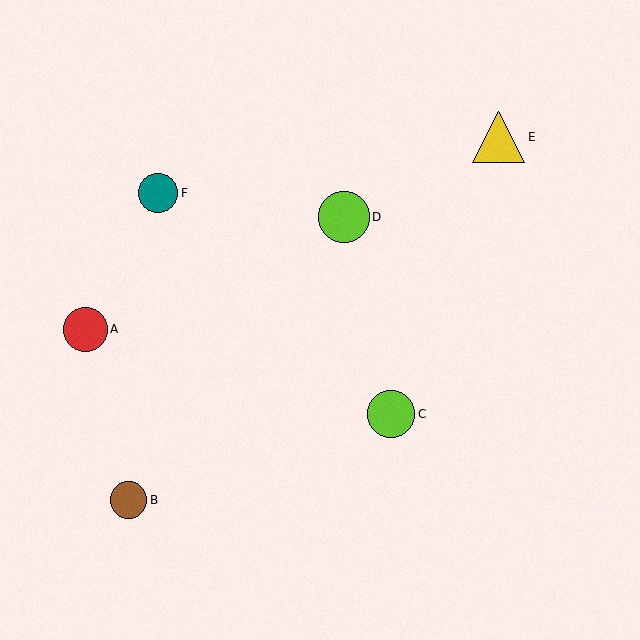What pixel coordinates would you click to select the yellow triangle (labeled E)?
Click at (499, 137) to select the yellow triangle E.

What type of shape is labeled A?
Shape A is a red circle.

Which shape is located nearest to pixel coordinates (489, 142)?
The yellow triangle (labeled E) at (499, 137) is nearest to that location.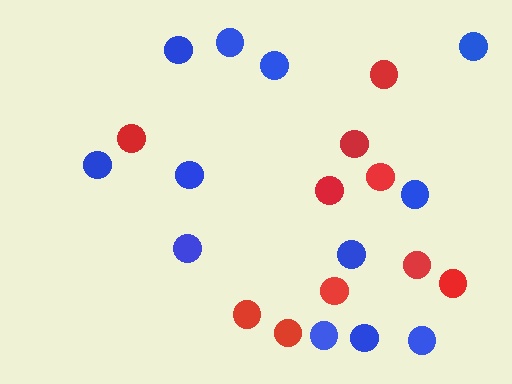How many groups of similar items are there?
There are 2 groups: one group of red circles (10) and one group of blue circles (12).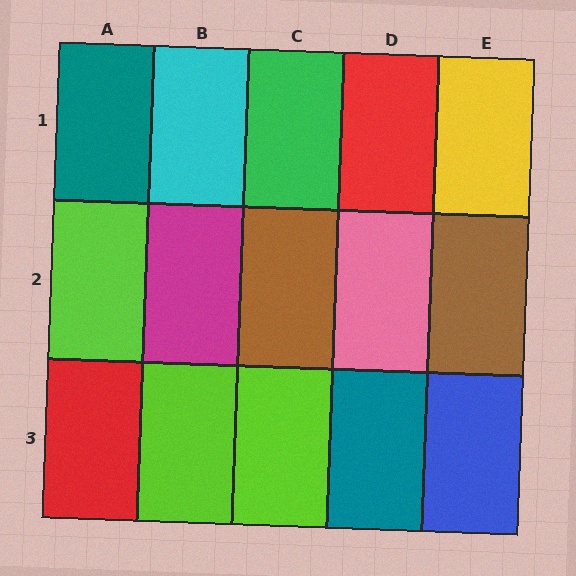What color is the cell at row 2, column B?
Magenta.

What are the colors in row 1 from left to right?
Teal, cyan, green, red, yellow.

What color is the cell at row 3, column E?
Blue.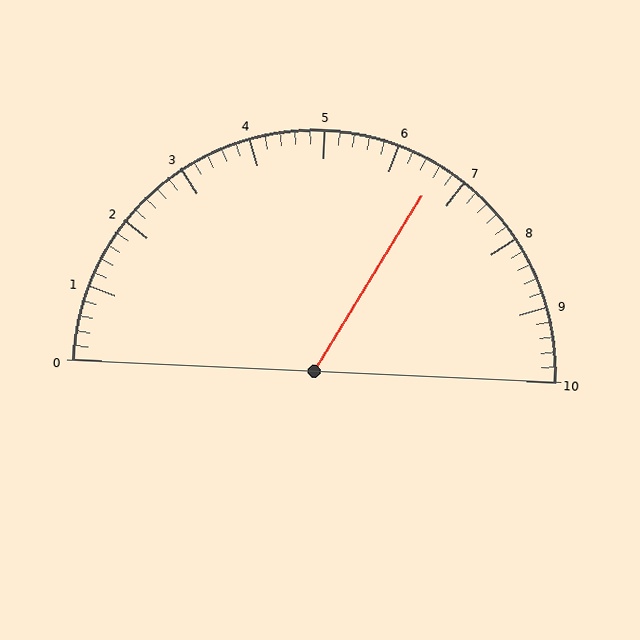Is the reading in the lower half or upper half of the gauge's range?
The reading is in the upper half of the range (0 to 10).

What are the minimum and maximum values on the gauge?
The gauge ranges from 0 to 10.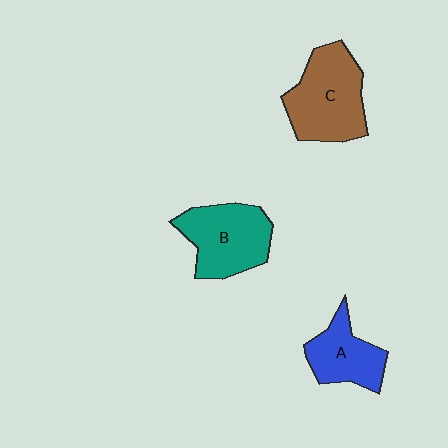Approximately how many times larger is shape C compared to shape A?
Approximately 1.5 times.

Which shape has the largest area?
Shape C (brown).